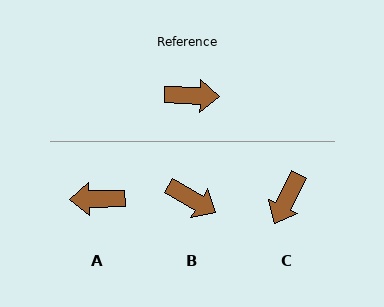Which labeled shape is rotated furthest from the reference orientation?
A, about 177 degrees away.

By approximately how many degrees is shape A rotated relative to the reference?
Approximately 177 degrees clockwise.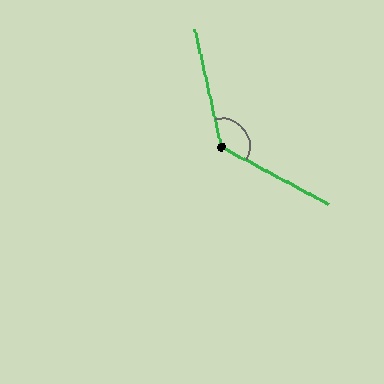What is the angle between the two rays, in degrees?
Approximately 130 degrees.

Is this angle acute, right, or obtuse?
It is obtuse.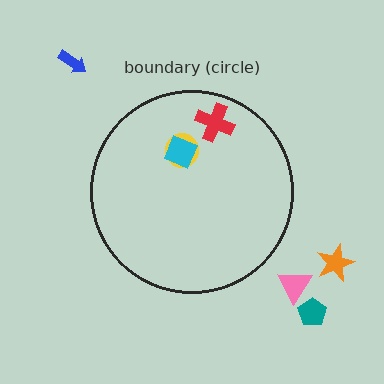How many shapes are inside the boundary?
3 inside, 4 outside.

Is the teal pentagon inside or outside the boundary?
Outside.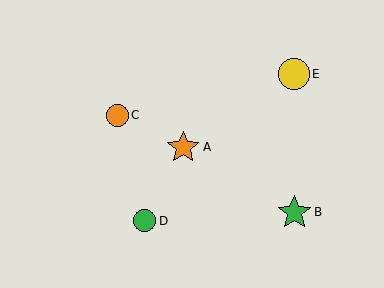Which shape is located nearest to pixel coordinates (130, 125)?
The orange circle (labeled C) at (117, 115) is nearest to that location.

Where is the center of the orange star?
The center of the orange star is at (183, 147).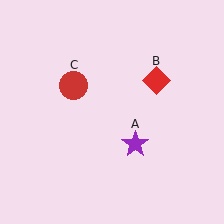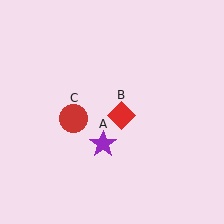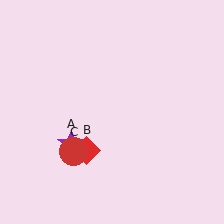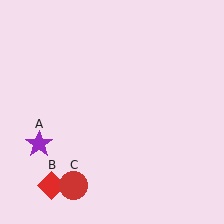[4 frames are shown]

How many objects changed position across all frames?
3 objects changed position: purple star (object A), red diamond (object B), red circle (object C).